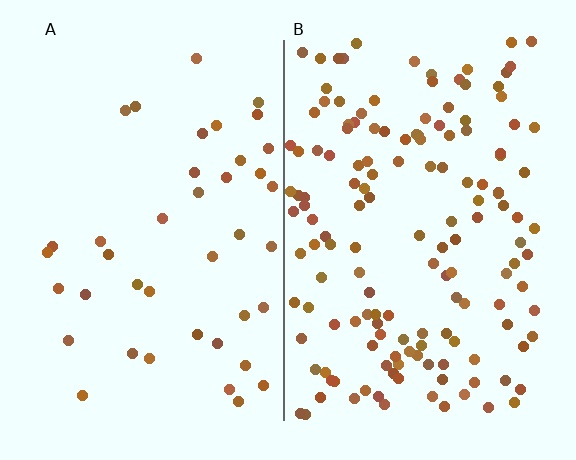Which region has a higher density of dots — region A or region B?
B (the right).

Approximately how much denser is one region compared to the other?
Approximately 3.7× — region B over region A.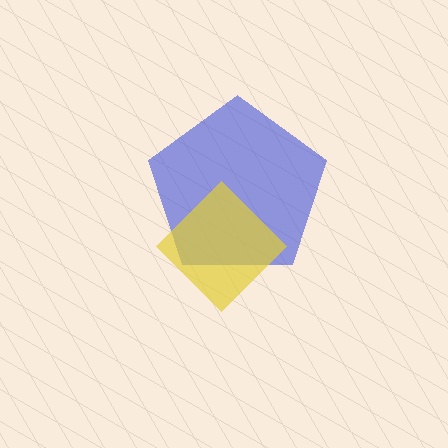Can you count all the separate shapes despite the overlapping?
Yes, there are 2 separate shapes.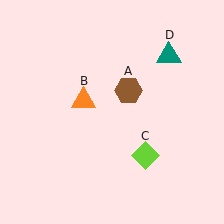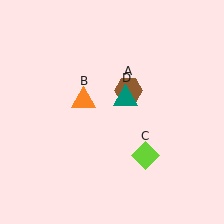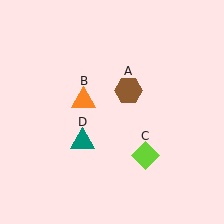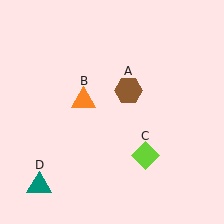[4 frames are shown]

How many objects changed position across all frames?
1 object changed position: teal triangle (object D).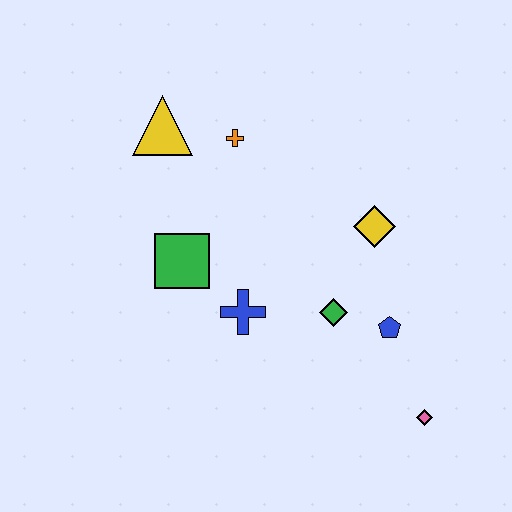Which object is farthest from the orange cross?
The pink diamond is farthest from the orange cross.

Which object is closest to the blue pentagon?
The green diamond is closest to the blue pentagon.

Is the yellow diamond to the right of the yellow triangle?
Yes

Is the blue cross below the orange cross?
Yes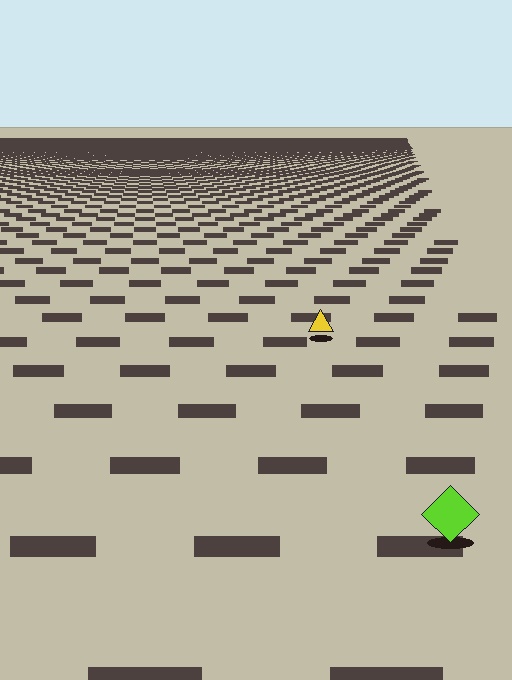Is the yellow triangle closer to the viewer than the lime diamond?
No. The lime diamond is closer — you can tell from the texture gradient: the ground texture is coarser near it.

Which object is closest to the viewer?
The lime diamond is closest. The texture marks near it are larger and more spread out.